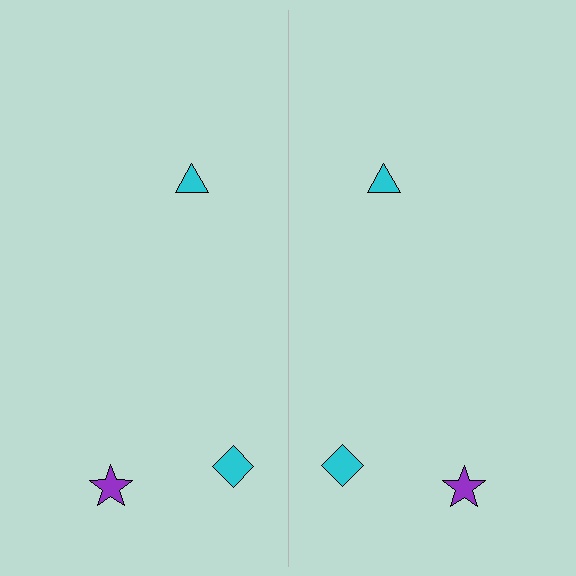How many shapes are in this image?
There are 6 shapes in this image.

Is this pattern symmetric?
Yes, this pattern has bilateral (reflection) symmetry.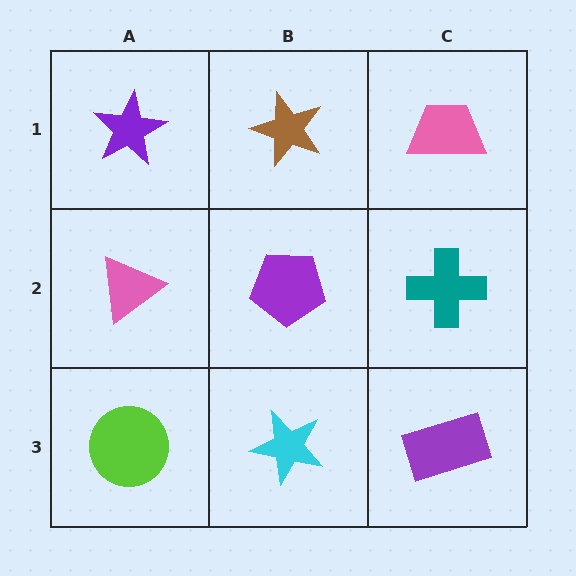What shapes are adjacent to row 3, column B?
A purple pentagon (row 2, column B), a lime circle (row 3, column A), a purple rectangle (row 3, column C).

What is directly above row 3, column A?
A pink triangle.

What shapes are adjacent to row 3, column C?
A teal cross (row 2, column C), a cyan star (row 3, column B).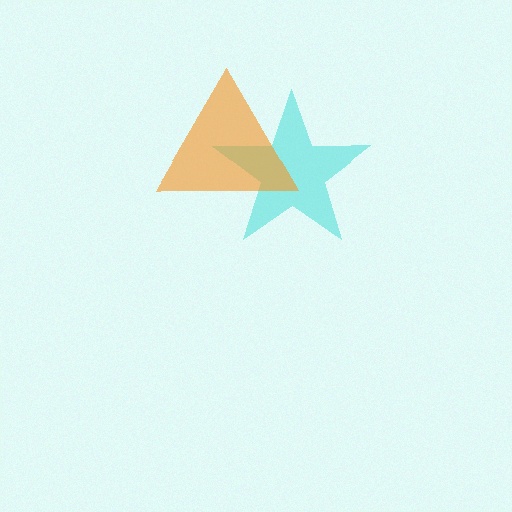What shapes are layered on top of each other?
The layered shapes are: a cyan star, an orange triangle.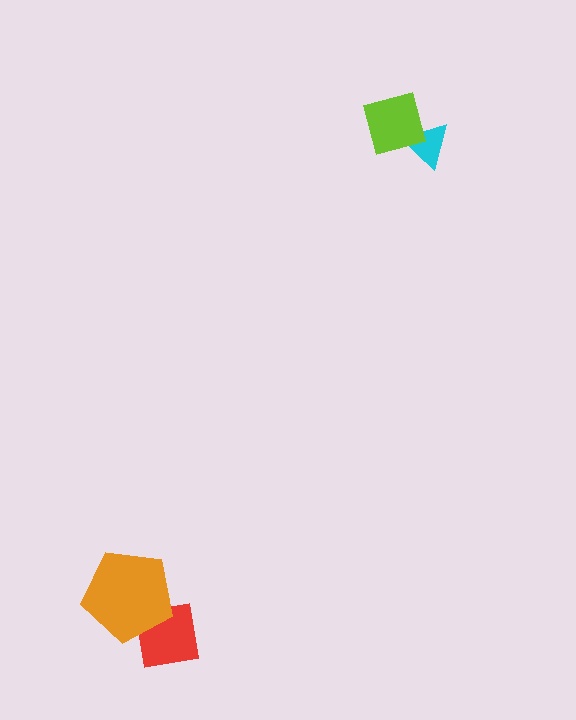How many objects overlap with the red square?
1 object overlaps with the red square.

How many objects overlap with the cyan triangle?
1 object overlaps with the cyan triangle.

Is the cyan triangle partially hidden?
Yes, it is partially covered by another shape.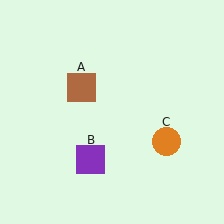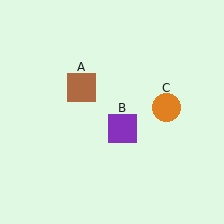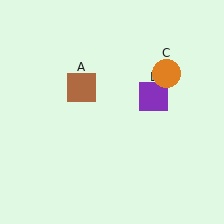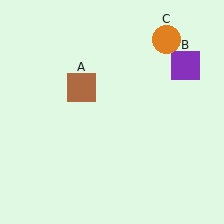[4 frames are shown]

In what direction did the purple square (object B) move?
The purple square (object B) moved up and to the right.